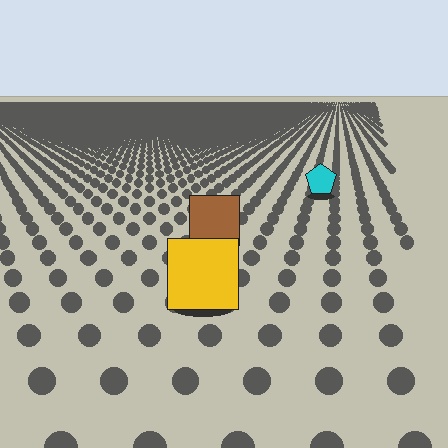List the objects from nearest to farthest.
From nearest to farthest: the yellow square, the brown square, the cyan pentagon.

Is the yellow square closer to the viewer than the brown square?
Yes. The yellow square is closer — you can tell from the texture gradient: the ground texture is coarser near it.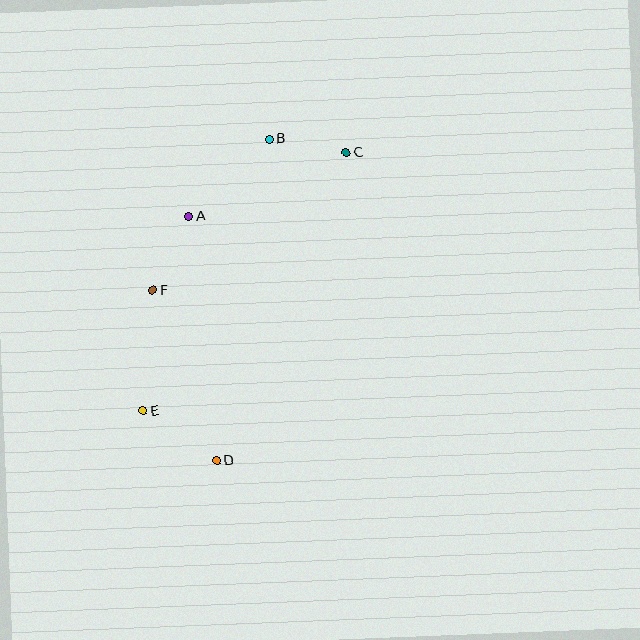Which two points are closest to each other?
Points B and C are closest to each other.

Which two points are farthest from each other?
Points C and D are farthest from each other.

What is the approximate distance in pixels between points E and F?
The distance between E and F is approximately 121 pixels.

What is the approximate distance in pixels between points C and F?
The distance between C and F is approximately 238 pixels.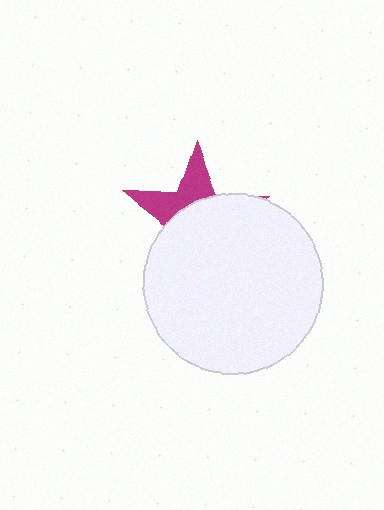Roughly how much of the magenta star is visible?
A small part of it is visible (roughly 34%).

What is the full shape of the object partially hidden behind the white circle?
The partially hidden object is a magenta star.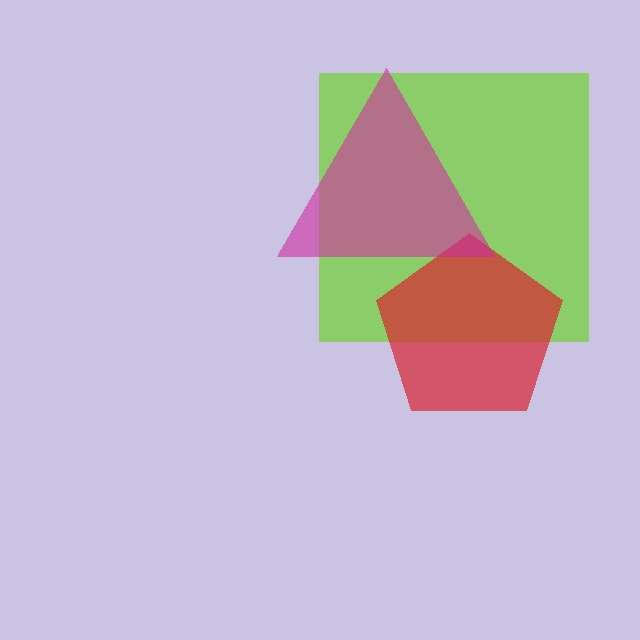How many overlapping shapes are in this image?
There are 3 overlapping shapes in the image.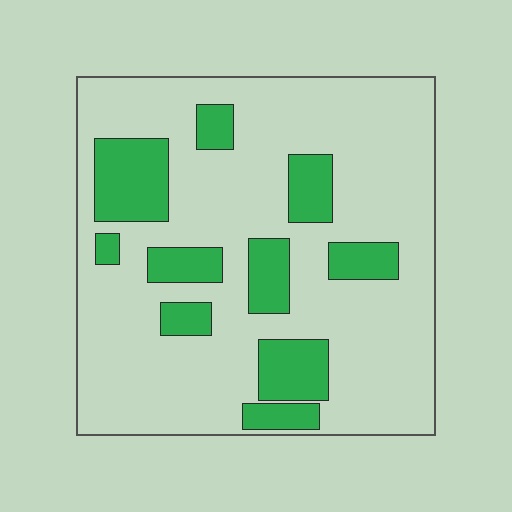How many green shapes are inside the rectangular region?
10.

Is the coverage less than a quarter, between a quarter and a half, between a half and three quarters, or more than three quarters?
Less than a quarter.